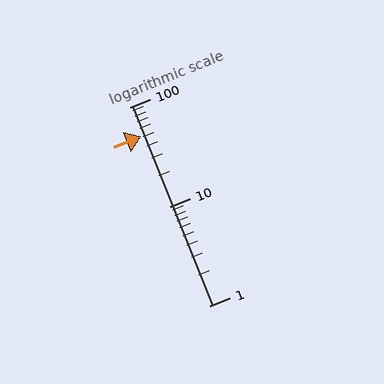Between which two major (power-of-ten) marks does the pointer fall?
The pointer is between 10 and 100.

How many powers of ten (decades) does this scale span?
The scale spans 2 decades, from 1 to 100.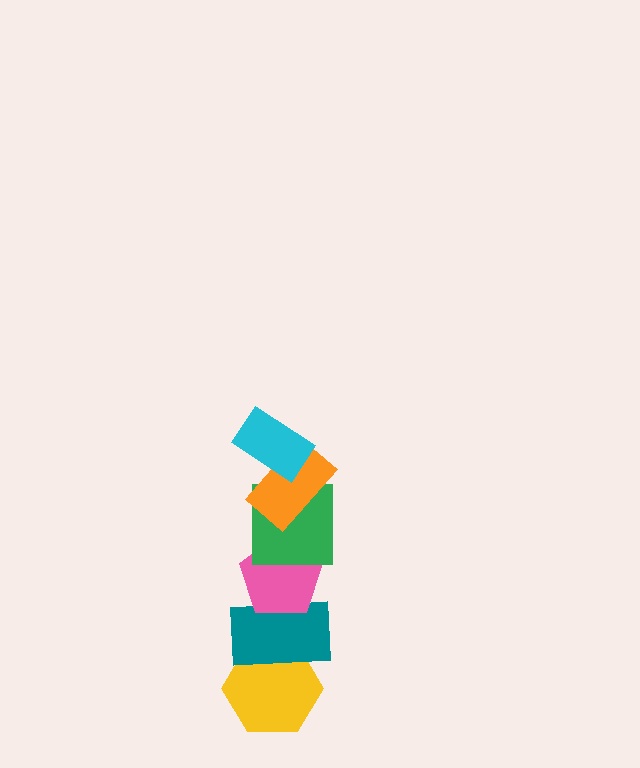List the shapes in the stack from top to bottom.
From top to bottom: the cyan rectangle, the orange rectangle, the green square, the pink pentagon, the teal rectangle, the yellow hexagon.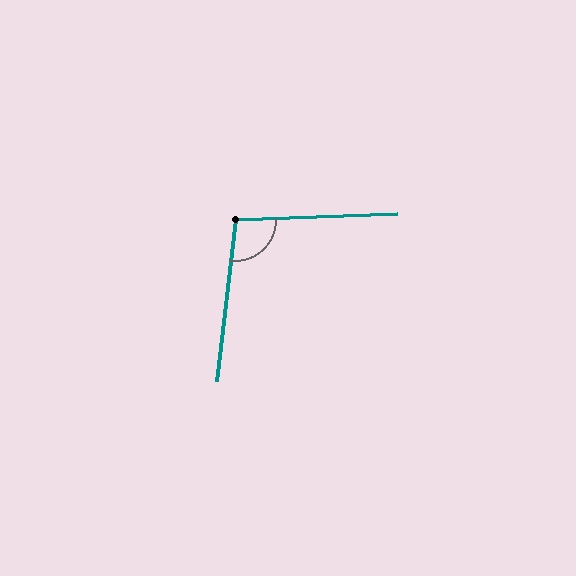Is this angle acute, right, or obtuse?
It is obtuse.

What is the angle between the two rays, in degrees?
Approximately 99 degrees.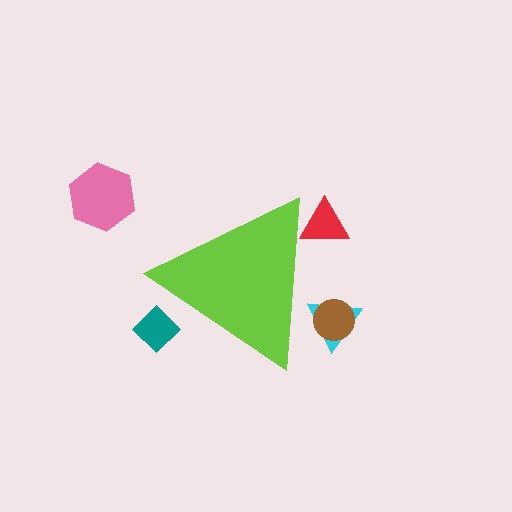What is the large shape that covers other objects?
A lime triangle.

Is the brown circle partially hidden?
Yes, the brown circle is partially hidden behind the lime triangle.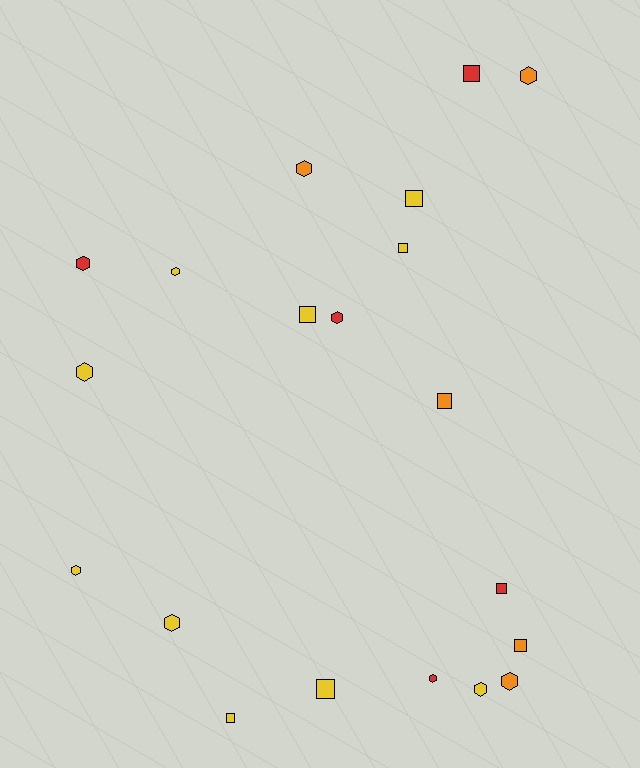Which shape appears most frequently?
Hexagon, with 11 objects.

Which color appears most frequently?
Yellow, with 10 objects.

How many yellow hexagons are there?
There are 5 yellow hexagons.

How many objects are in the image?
There are 20 objects.